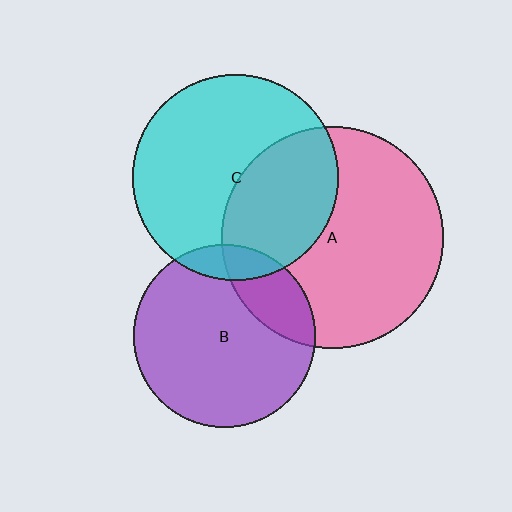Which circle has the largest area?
Circle A (pink).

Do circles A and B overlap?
Yes.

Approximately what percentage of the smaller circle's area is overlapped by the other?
Approximately 20%.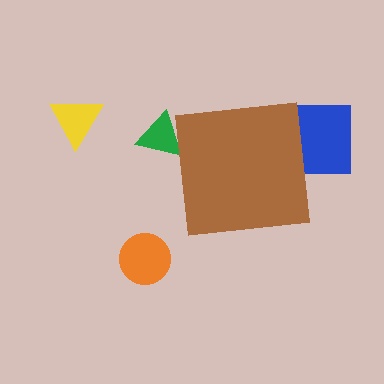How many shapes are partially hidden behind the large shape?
2 shapes are partially hidden.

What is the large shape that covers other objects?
A brown square.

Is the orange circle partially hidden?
No, the orange circle is fully visible.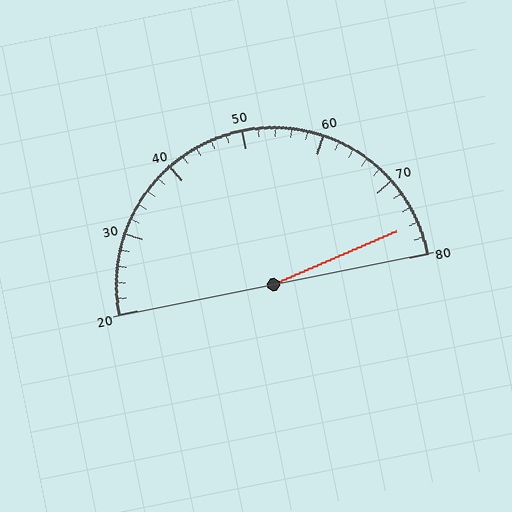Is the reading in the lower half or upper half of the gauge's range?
The reading is in the upper half of the range (20 to 80).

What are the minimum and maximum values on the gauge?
The gauge ranges from 20 to 80.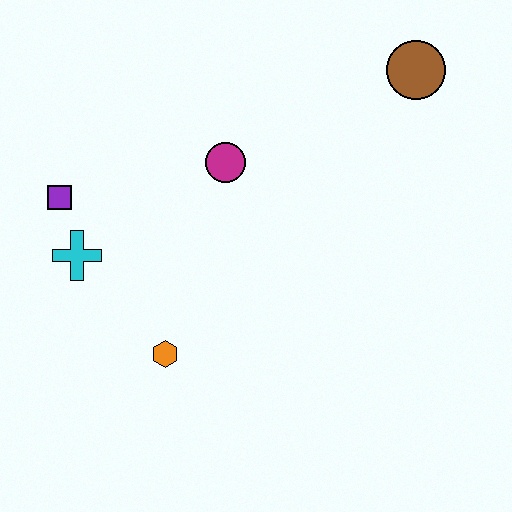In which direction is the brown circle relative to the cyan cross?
The brown circle is to the right of the cyan cross.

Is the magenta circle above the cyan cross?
Yes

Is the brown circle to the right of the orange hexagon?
Yes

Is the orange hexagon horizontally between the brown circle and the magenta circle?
No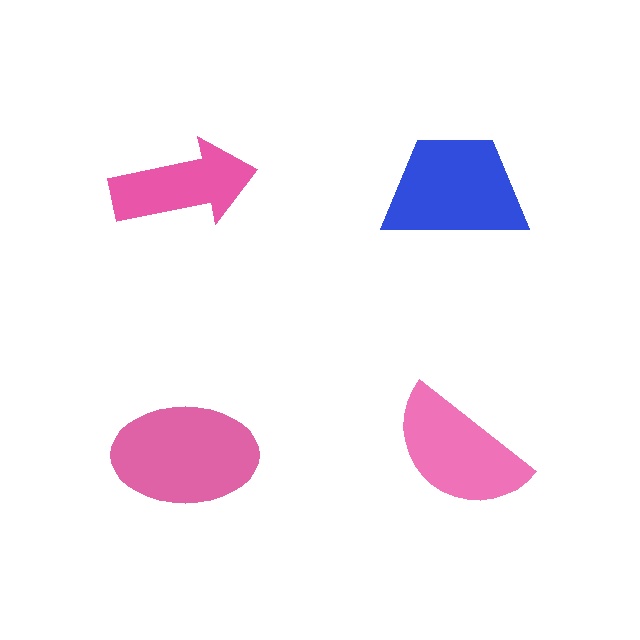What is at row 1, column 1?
A pink arrow.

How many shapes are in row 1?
2 shapes.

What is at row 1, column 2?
A blue trapezoid.